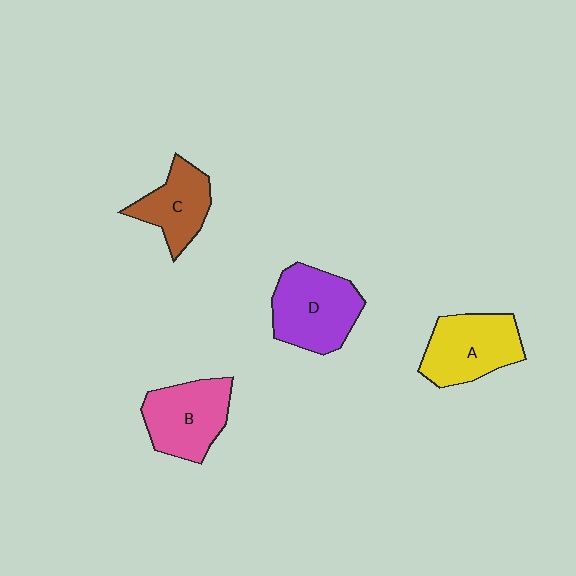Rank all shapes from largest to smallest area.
From largest to smallest: D (purple), A (yellow), B (pink), C (brown).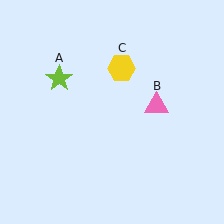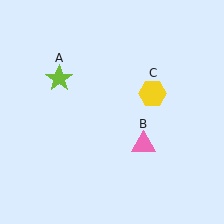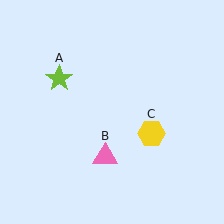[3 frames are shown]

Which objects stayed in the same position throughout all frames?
Lime star (object A) remained stationary.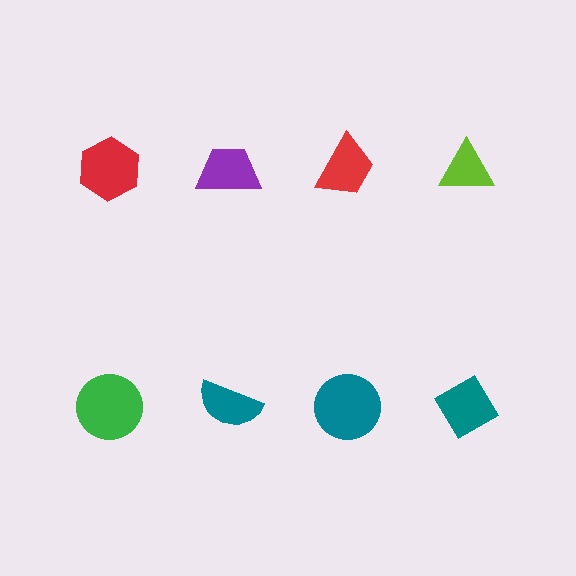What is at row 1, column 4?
A lime triangle.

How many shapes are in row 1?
4 shapes.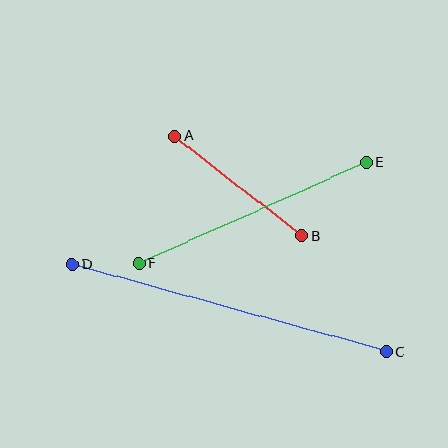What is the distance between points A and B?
The distance is approximately 162 pixels.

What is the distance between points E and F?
The distance is approximately 249 pixels.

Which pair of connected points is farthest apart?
Points C and D are farthest apart.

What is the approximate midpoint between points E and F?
The midpoint is at approximately (253, 213) pixels.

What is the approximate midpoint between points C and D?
The midpoint is at approximately (229, 308) pixels.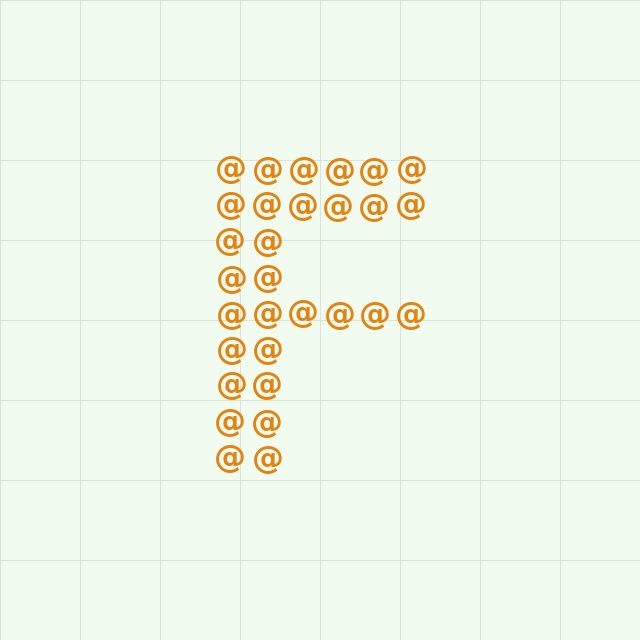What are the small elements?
The small elements are at signs.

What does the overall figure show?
The overall figure shows the letter F.